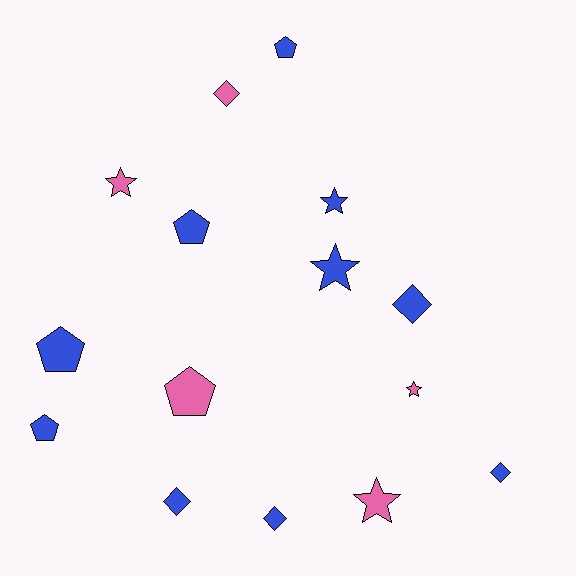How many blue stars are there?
There are 2 blue stars.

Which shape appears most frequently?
Pentagon, with 5 objects.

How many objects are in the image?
There are 15 objects.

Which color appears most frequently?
Blue, with 10 objects.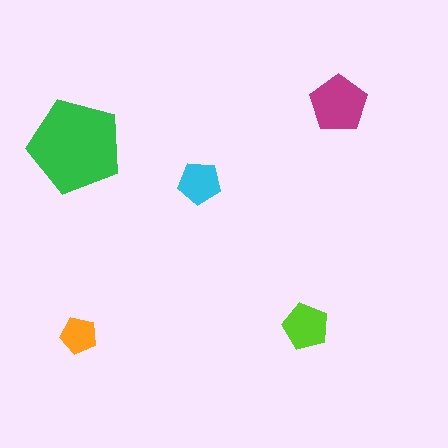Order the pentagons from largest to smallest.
the green one, the magenta one, the lime one, the cyan one, the orange one.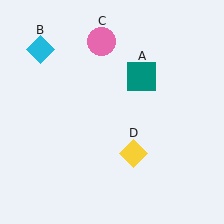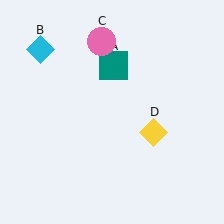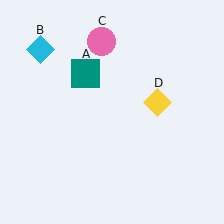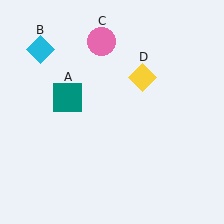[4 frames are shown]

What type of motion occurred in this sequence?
The teal square (object A), yellow diamond (object D) rotated counterclockwise around the center of the scene.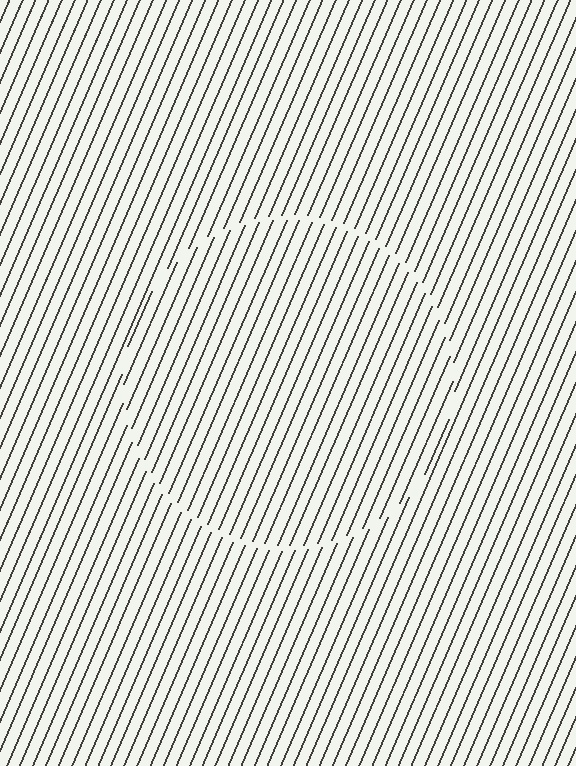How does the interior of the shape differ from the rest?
The interior of the shape contains the same grating, shifted by half a period — the contour is defined by the phase discontinuity where line-ends from the inner and outer gratings abut.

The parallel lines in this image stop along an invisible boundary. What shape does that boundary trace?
An illusory circle. The interior of the shape contains the same grating, shifted by half a period — the contour is defined by the phase discontinuity where line-ends from the inner and outer gratings abut.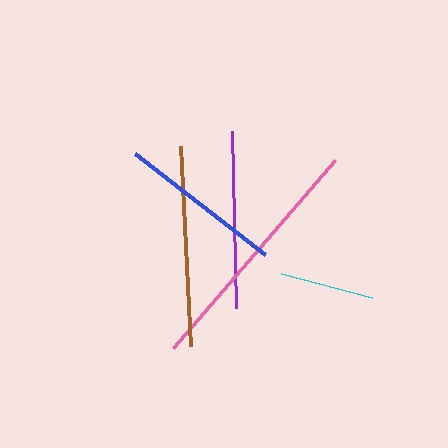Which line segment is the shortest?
The cyan line is the shortest at approximately 94 pixels.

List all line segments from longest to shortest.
From longest to shortest: pink, brown, purple, blue, cyan.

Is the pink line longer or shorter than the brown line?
The pink line is longer than the brown line.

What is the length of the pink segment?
The pink segment is approximately 248 pixels long.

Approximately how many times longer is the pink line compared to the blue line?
The pink line is approximately 1.5 times the length of the blue line.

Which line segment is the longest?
The pink line is the longest at approximately 248 pixels.